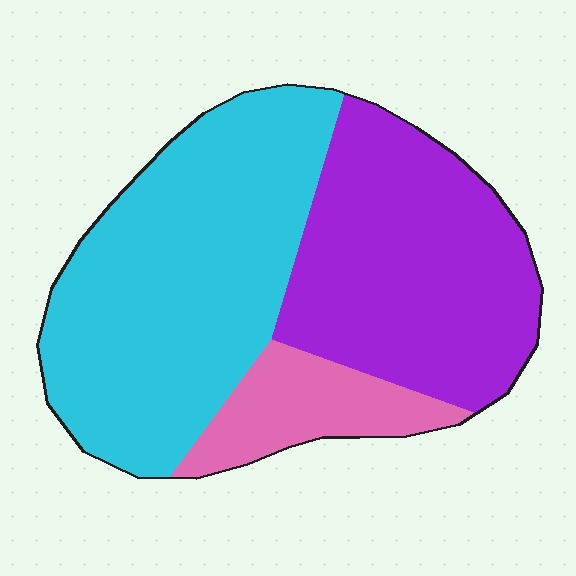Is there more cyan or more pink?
Cyan.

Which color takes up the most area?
Cyan, at roughly 50%.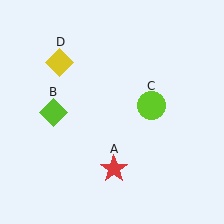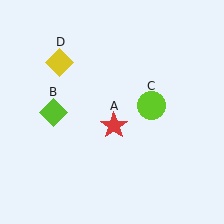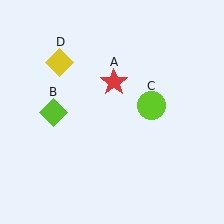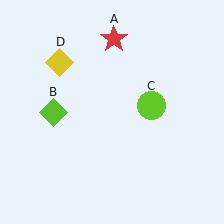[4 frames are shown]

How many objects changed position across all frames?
1 object changed position: red star (object A).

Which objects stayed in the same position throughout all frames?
Lime diamond (object B) and lime circle (object C) and yellow diamond (object D) remained stationary.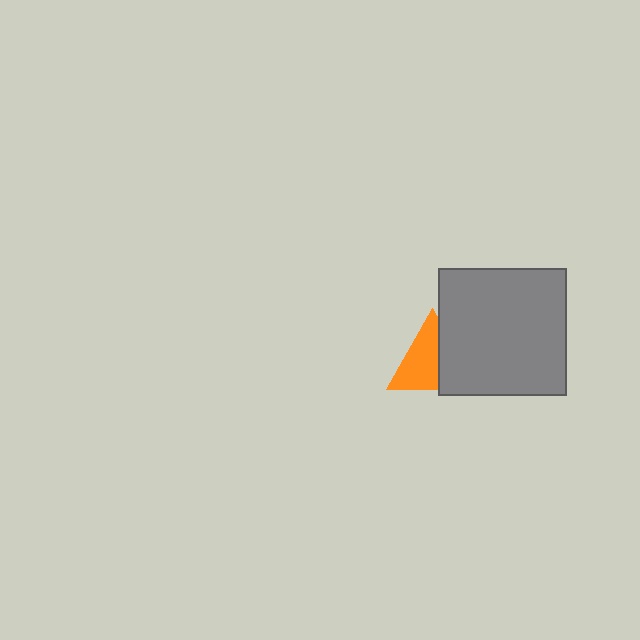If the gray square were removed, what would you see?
You would see the complete orange triangle.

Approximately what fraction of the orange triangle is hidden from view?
Roughly 40% of the orange triangle is hidden behind the gray square.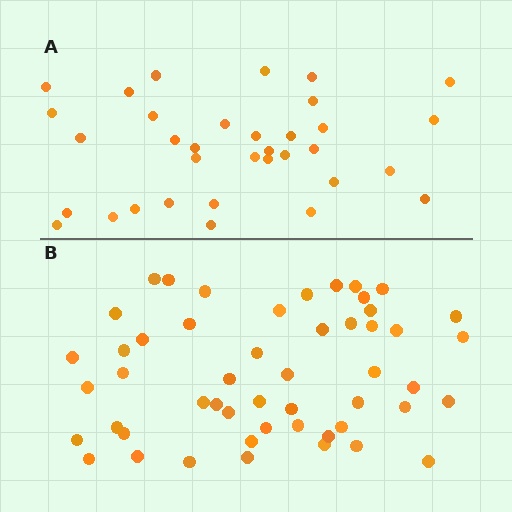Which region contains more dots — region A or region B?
Region B (the bottom region) has more dots.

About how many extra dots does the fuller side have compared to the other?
Region B has approximately 15 more dots than region A.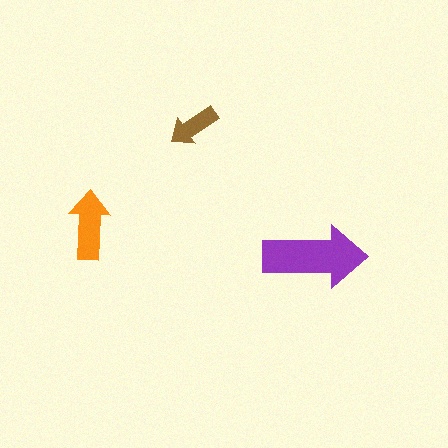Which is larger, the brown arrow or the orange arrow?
The orange one.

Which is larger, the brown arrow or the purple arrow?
The purple one.